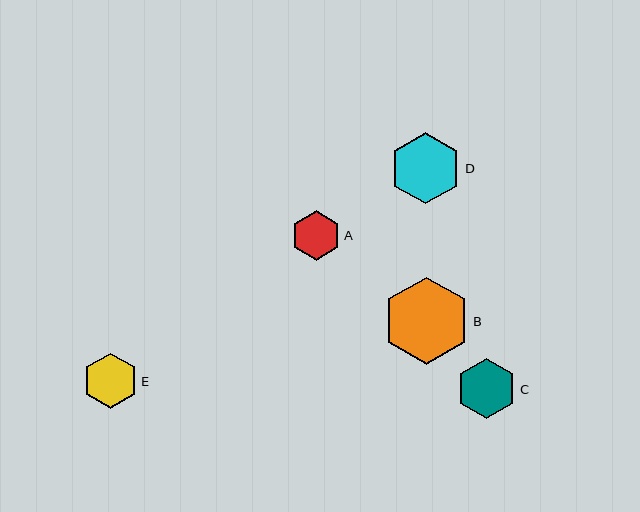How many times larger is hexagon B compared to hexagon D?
Hexagon B is approximately 1.2 times the size of hexagon D.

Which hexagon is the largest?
Hexagon B is the largest with a size of approximately 87 pixels.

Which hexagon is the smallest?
Hexagon A is the smallest with a size of approximately 50 pixels.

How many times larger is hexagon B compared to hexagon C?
Hexagon B is approximately 1.4 times the size of hexagon C.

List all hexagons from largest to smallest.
From largest to smallest: B, D, C, E, A.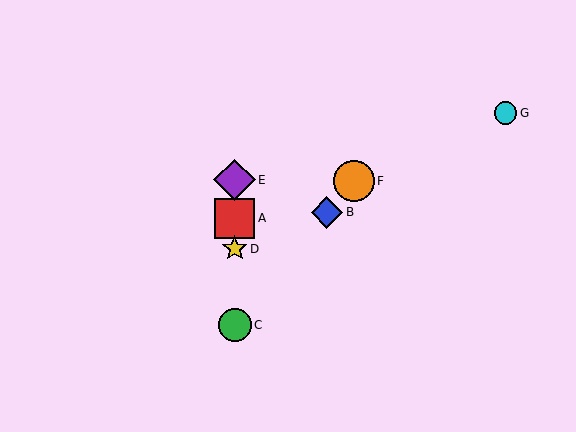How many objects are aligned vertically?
4 objects (A, C, D, E) are aligned vertically.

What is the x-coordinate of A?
Object A is at x≈235.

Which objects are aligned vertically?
Objects A, C, D, E are aligned vertically.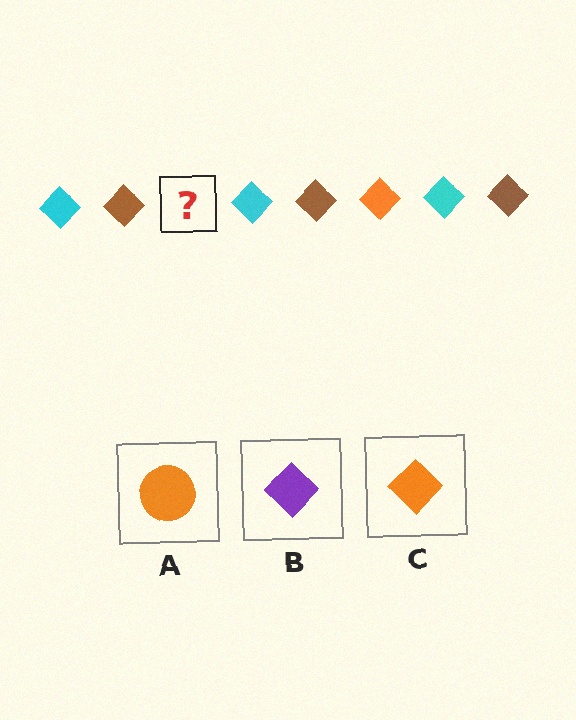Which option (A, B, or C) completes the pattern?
C.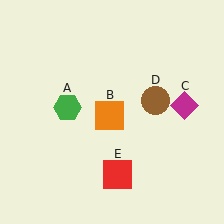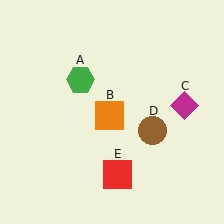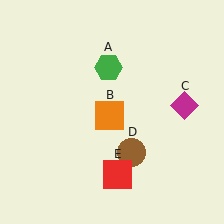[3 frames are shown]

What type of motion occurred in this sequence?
The green hexagon (object A), brown circle (object D) rotated clockwise around the center of the scene.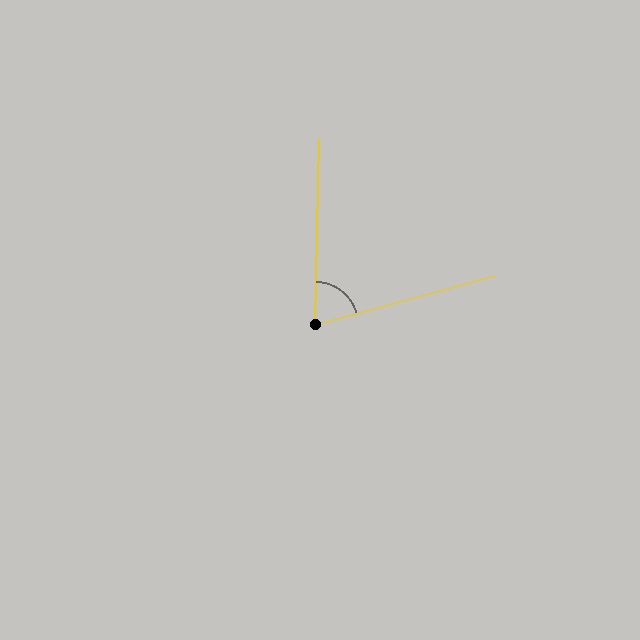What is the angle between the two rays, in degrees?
Approximately 73 degrees.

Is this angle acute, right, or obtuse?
It is acute.